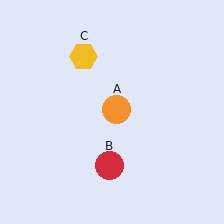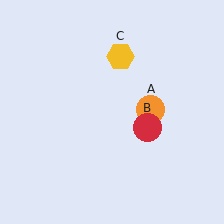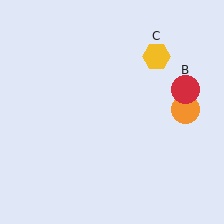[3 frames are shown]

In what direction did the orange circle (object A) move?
The orange circle (object A) moved right.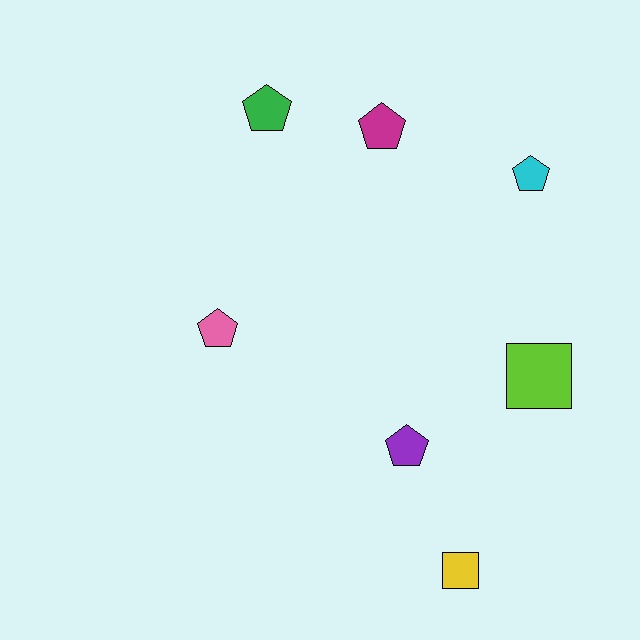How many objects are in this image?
There are 7 objects.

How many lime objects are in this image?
There is 1 lime object.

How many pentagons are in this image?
There are 5 pentagons.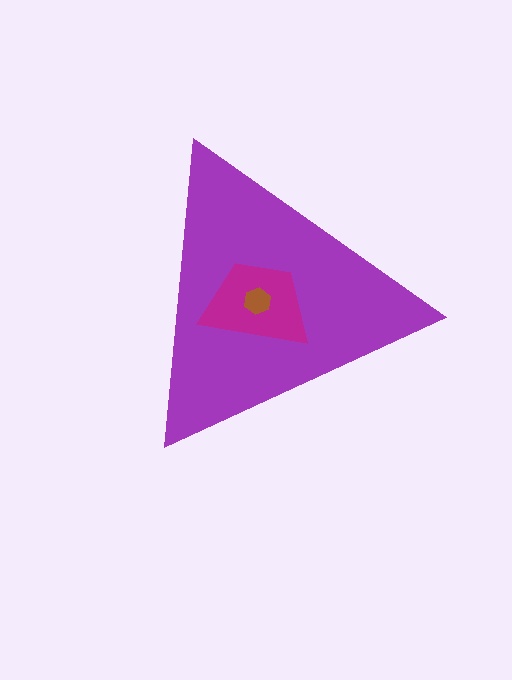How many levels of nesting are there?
3.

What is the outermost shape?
The purple triangle.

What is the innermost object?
The brown hexagon.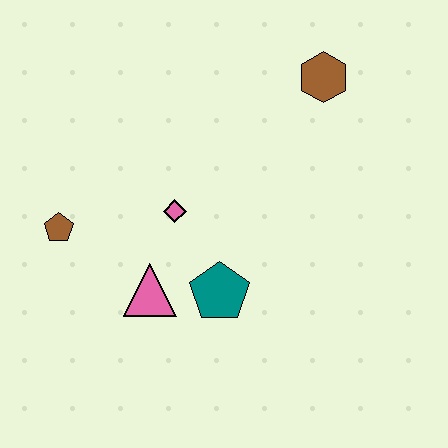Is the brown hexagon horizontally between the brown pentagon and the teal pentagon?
No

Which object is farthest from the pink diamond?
The brown hexagon is farthest from the pink diamond.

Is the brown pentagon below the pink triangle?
No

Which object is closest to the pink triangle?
The teal pentagon is closest to the pink triangle.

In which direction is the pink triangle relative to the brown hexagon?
The pink triangle is below the brown hexagon.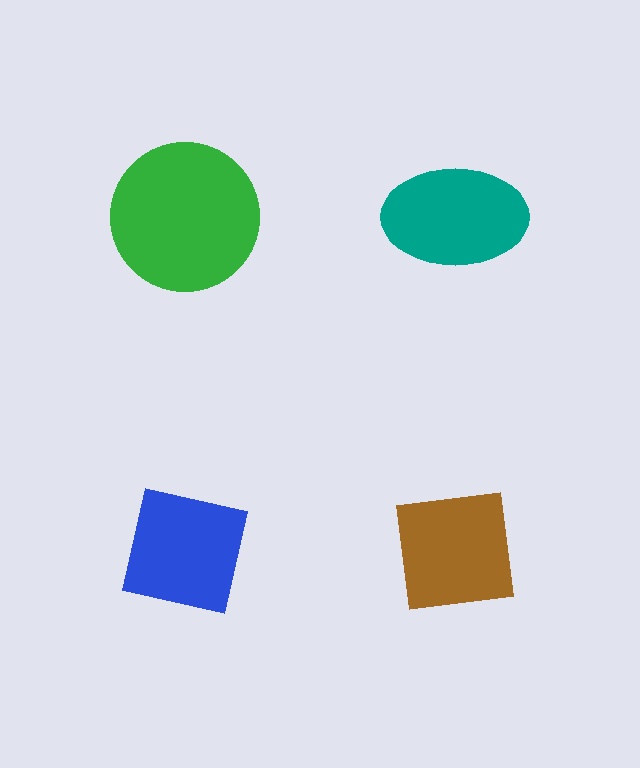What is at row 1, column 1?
A green circle.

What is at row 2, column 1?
A blue square.